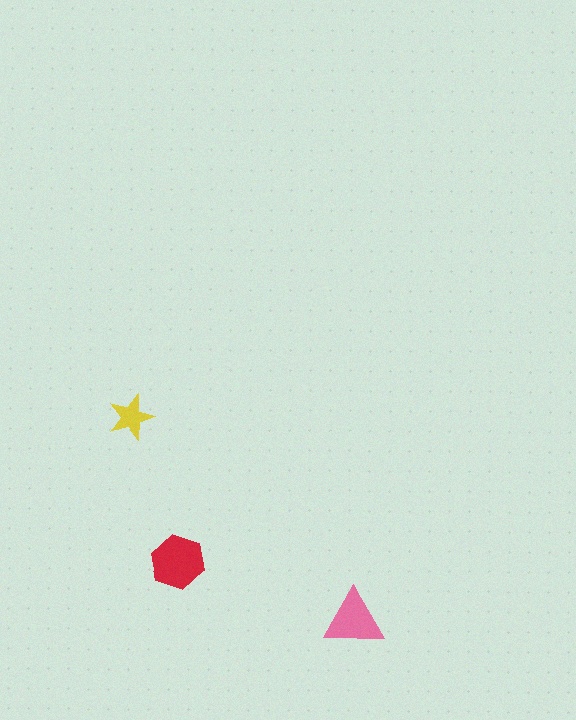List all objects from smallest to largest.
The yellow star, the pink triangle, the red hexagon.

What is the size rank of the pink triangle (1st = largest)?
2nd.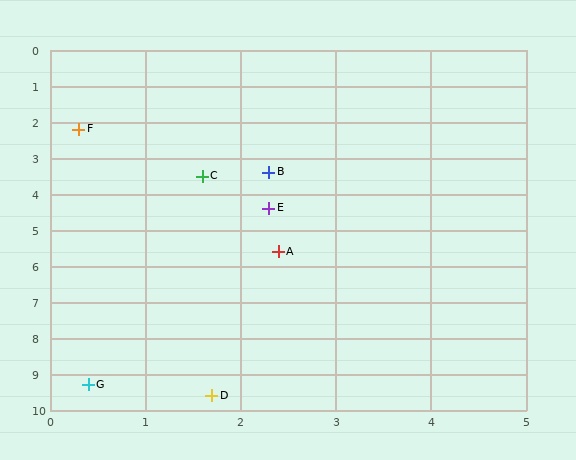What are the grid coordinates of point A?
Point A is at approximately (2.4, 5.6).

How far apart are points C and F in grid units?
Points C and F are about 1.8 grid units apart.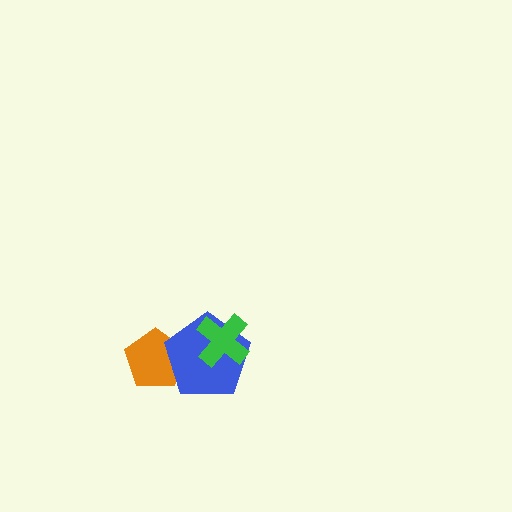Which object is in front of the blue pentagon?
The green cross is in front of the blue pentagon.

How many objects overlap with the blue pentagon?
2 objects overlap with the blue pentagon.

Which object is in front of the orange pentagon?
The blue pentagon is in front of the orange pentagon.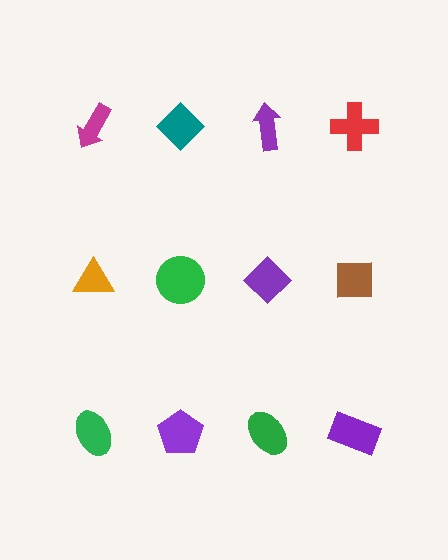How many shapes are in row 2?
4 shapes.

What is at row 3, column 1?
A green ellipse.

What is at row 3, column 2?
A purple pentagon.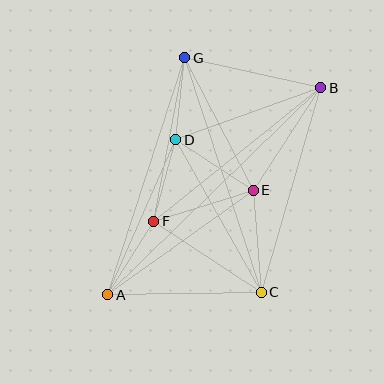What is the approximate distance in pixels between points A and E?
The distance between A and E is approximately 179 pixels.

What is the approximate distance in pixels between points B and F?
The distance between B and F is approximately 214 pixels.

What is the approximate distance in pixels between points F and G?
The distance between F and G is approximately 167 pixels.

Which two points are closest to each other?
Points D and G are closest to each other.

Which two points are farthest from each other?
Points A and B are farthest from each other.